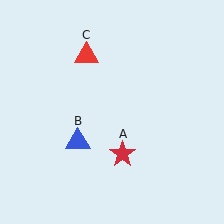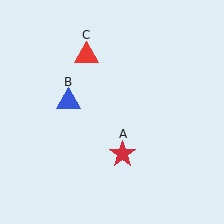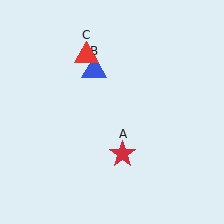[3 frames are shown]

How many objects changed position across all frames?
1 object changed position: blue triangle (object B).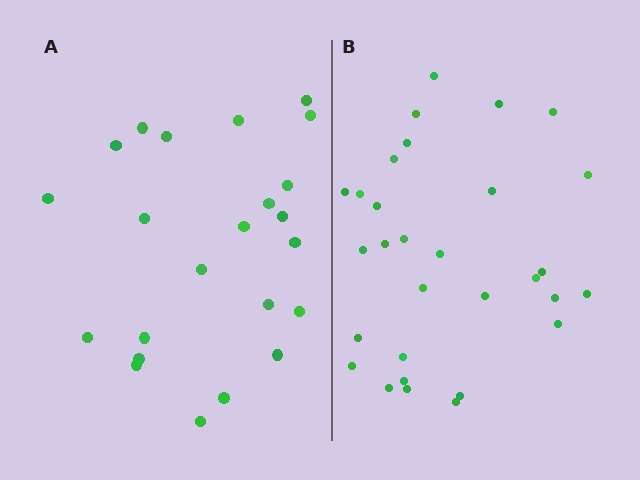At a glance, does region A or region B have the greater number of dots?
Region B (the right region) has more dots.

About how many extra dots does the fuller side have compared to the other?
Region B has roughly 8 or so more dots than region A.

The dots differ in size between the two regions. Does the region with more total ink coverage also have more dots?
No. Region A has more total ink coverage because its dots are larger, but region B actually contains more individual dots. Total area can be misleading — the number of items is what matters here.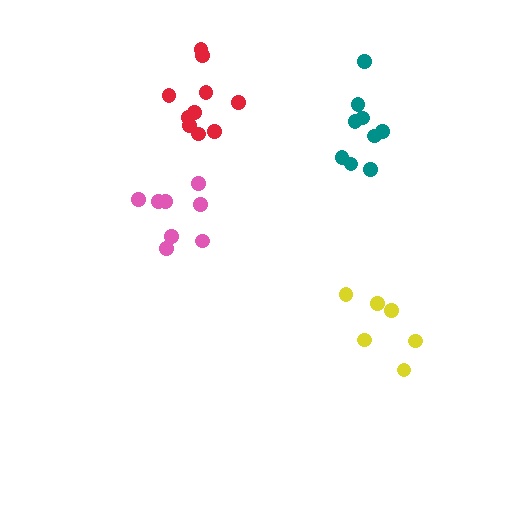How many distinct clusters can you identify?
There are 4 distinct clusters.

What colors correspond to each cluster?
The clusters are colored: red, pink, teal, yellow.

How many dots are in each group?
Group 1: 10 dots, Group 2: 8 dots, Group 3: 9 dots, Group 4: 6 dots (33 total).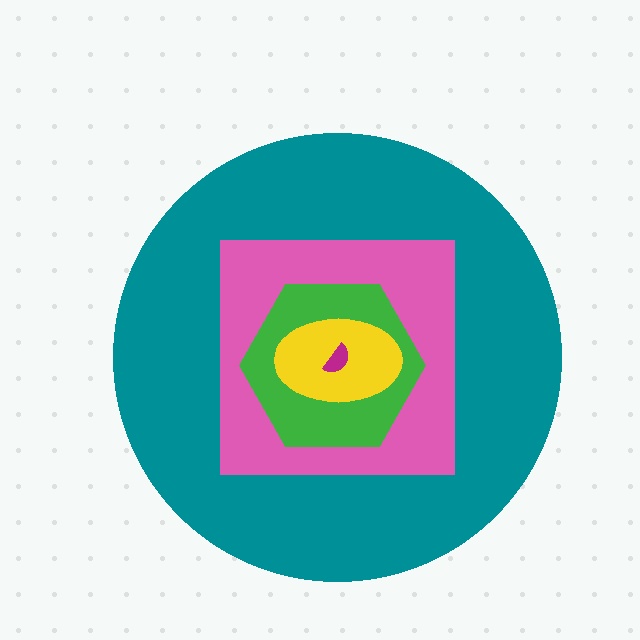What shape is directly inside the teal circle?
The pink square.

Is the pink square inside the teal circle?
Yes.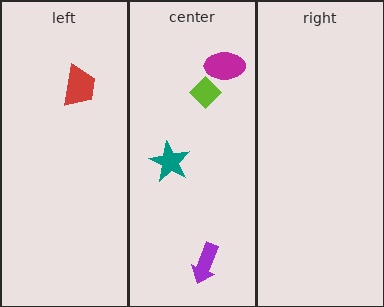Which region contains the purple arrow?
The center region.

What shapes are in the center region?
The teal star, the magenta ellipse, the purple arrow, the lime diamond.